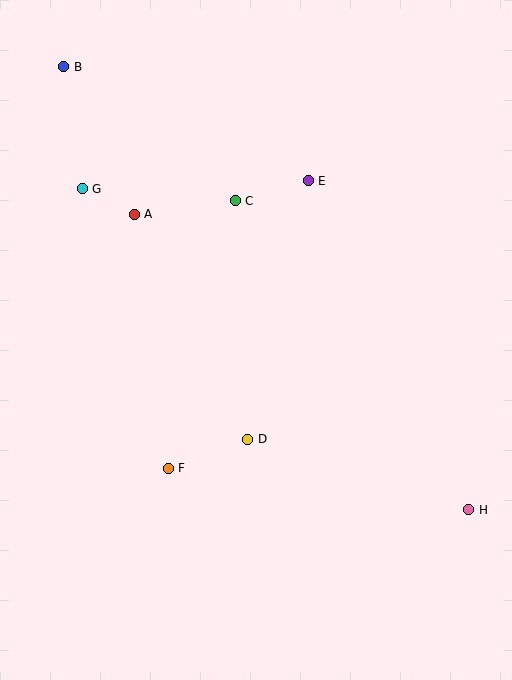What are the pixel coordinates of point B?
Point B is at (64, 67).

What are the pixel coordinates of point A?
Point A is at (134, 214).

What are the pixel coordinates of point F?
Point F is at (168, 468).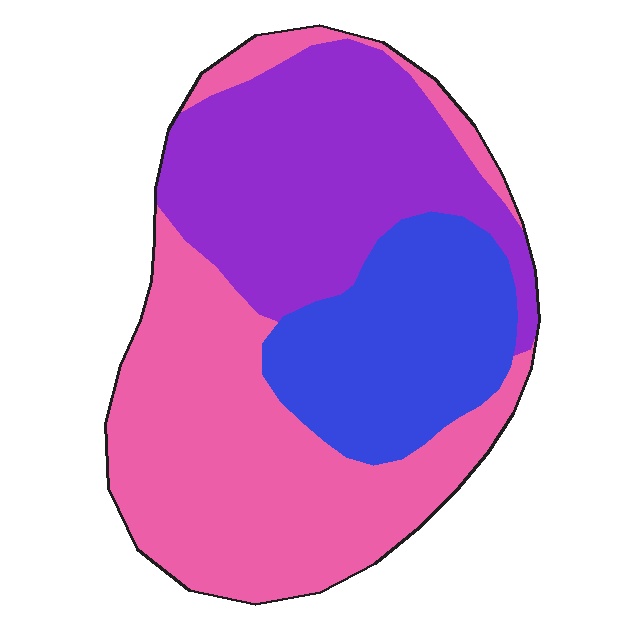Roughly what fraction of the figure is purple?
Purple takes up about one third (1/3) of the figure.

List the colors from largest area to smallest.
From largest to smallest: pink, purple, blue.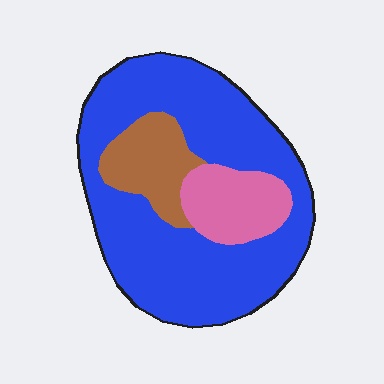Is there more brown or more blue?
Blue.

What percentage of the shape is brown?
Brown takes up less than a sixth of the shape.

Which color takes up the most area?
Blue, at roughly 70%.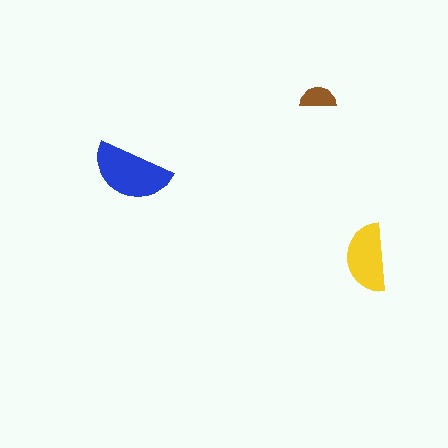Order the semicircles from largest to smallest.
the blue one, the yellow one, the brown one.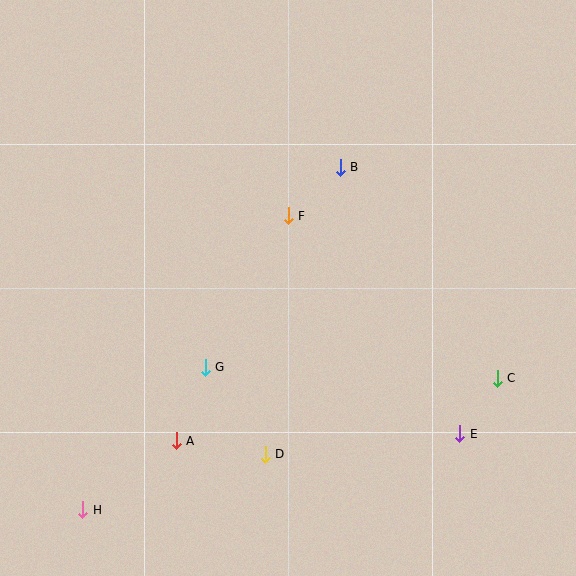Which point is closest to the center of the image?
Point F at (288, 216) is closest to the center.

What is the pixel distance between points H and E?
The distance between H and E is 385 pixels.